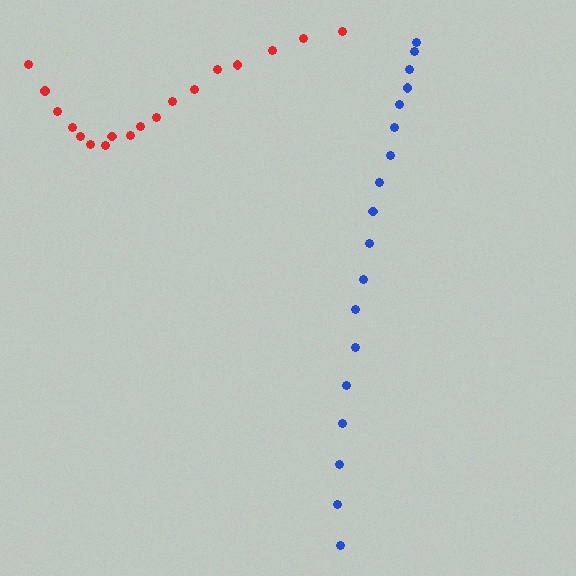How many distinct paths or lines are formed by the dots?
There are 2 distinct paths.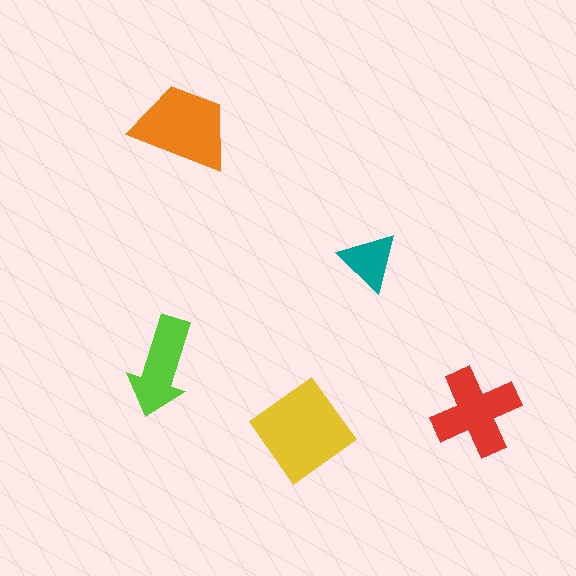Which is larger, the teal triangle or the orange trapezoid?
The orange trapezoid.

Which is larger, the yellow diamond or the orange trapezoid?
The yellow diamond.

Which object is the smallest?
The teal triangle.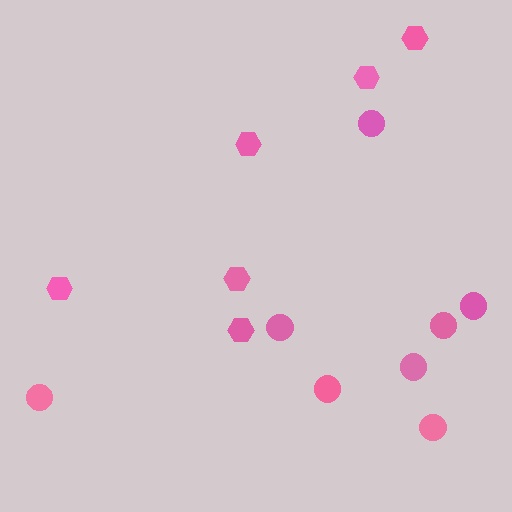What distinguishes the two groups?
There are 2 groups: one group of circles (8) and one group of hexagons (6).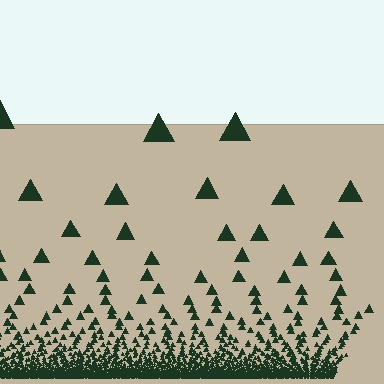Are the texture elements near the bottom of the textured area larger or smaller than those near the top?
Smaller. The gradient is inverted — elements near the bottom are smaller and denser.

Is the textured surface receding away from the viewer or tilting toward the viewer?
The surface appears to tilt toward the viewer. Texture elements get larger and sparser toward the top.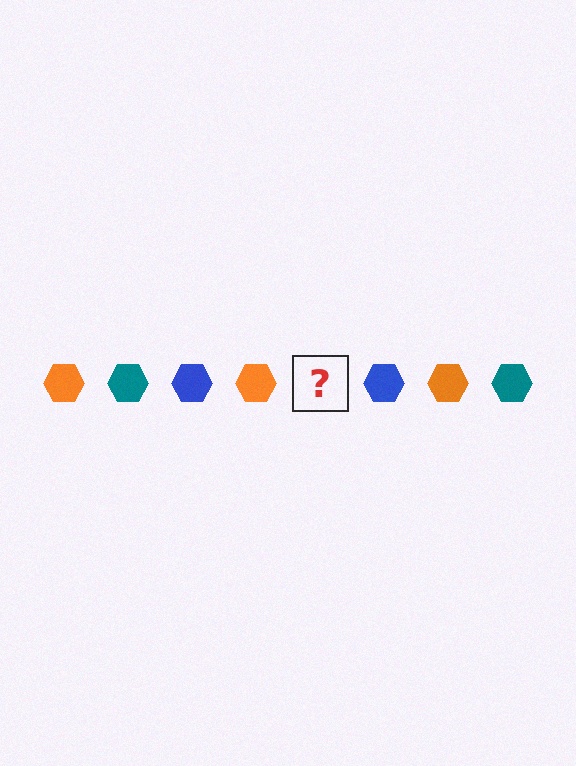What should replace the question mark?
The question mark should be replaced with a teal hexagon.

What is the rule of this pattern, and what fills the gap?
The rule is that the pattern cycles through orange, teal, blue hexagons. The gap should be filled with a teal hexagon.